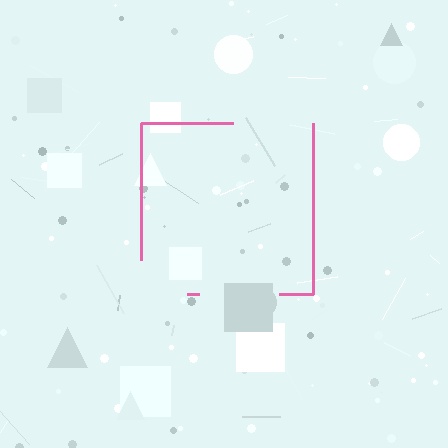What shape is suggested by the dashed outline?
The dashed outline suggests a square.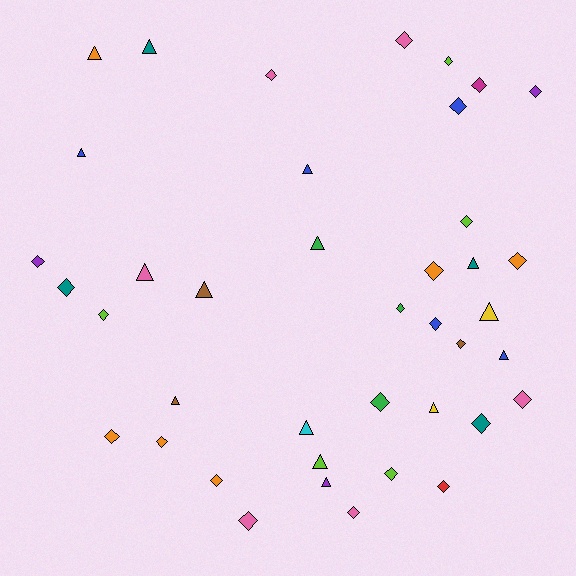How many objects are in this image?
There are 40 objects.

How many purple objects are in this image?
There are 3 purple objects.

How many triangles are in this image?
There are 15 triangles.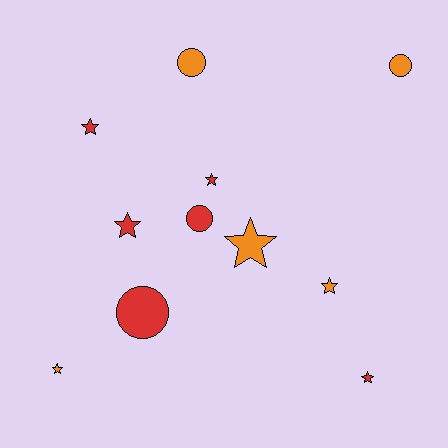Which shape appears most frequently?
Star, with 7 objects.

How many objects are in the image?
There are 11 objects.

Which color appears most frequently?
Red, with 6 objects.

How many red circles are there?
There are 2 red circles.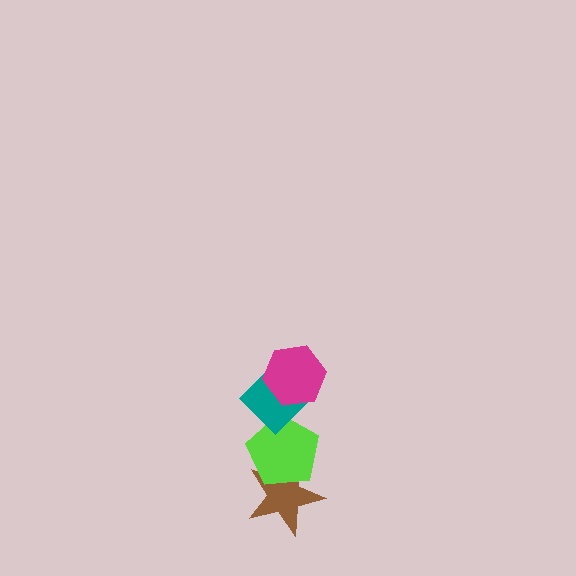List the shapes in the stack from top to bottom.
From top to bottom: the magenta hexagon, the teal diamond, the lime pentagon, the brown star.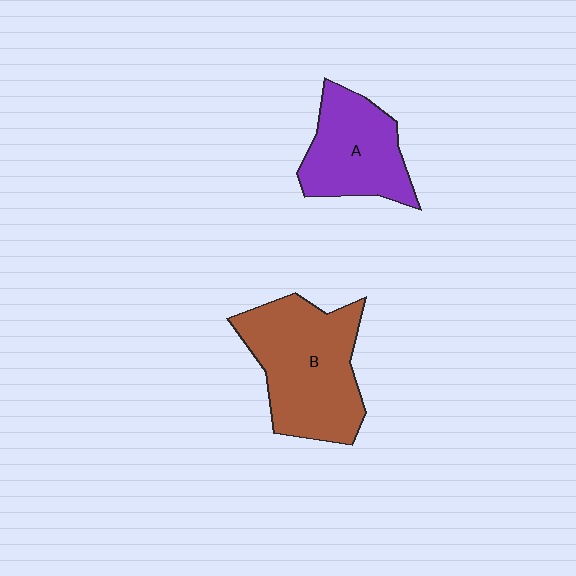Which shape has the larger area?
Shape B (brown).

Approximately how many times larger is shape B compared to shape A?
Approximately 1.5 times.